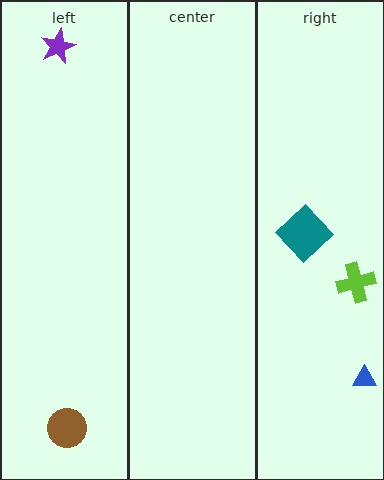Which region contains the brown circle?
The left region.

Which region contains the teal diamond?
The right region.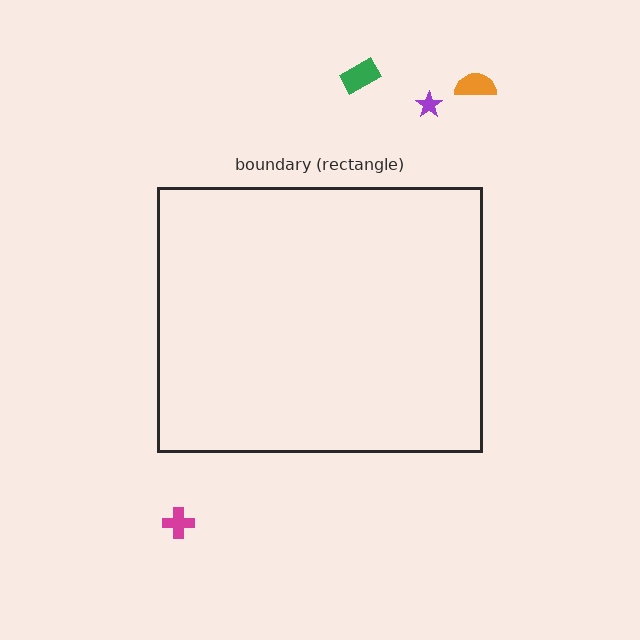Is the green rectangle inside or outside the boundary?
Outside.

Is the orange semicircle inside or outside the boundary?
Outside.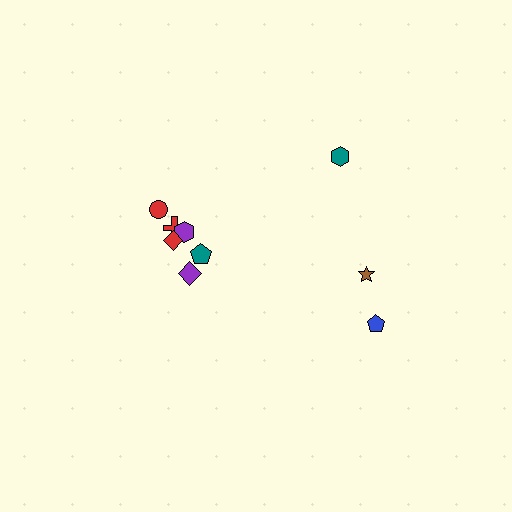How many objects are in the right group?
There are 3 objects.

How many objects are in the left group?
There are 6 objects.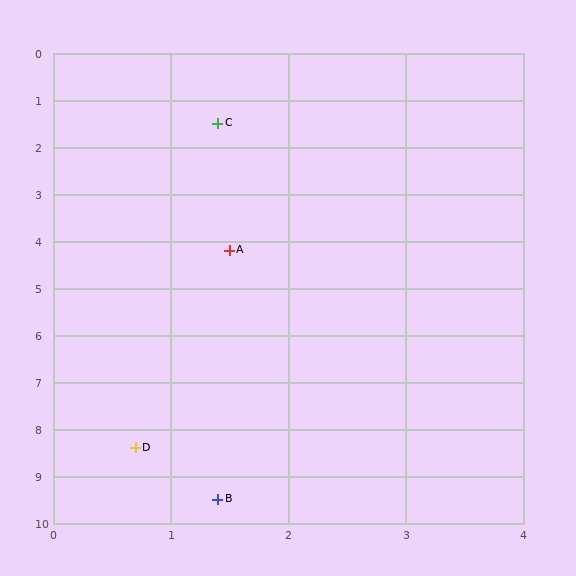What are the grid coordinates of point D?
Point D is at approximately (0.7, 8.4).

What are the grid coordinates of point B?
Point B is at approximately (1.4, 9.5).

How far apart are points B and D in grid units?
Points B and D are about 1.3 grid units apart.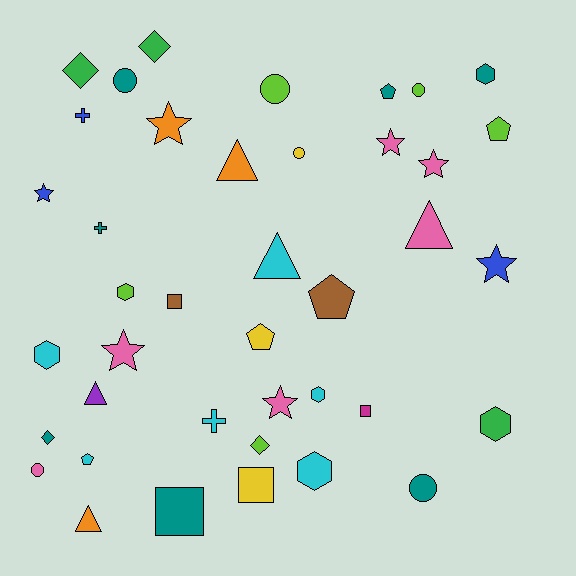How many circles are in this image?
There are 6 circles.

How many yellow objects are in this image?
There are 3 yellow objects.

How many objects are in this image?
There are 40 objects.